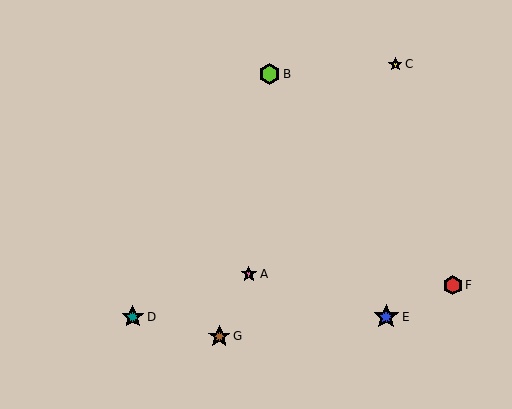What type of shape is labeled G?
Shape G is a brown star.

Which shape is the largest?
The blue star (labeled E) is the largest.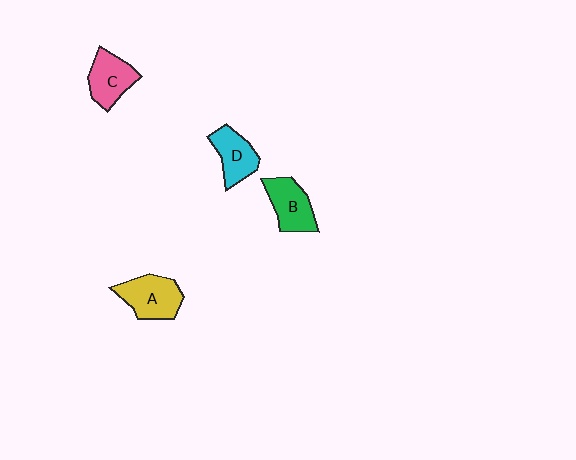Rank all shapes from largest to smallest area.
From largest to smallest: A (yellow), B (green), C (pink), D (cyan).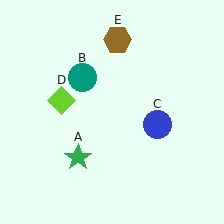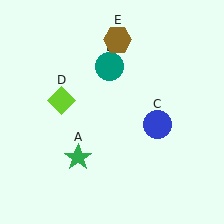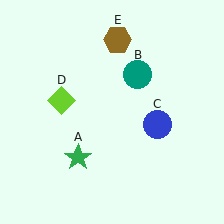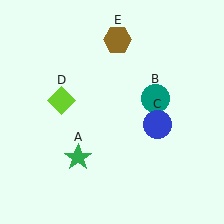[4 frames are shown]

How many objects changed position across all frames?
1 object changed position: teal circle (object B).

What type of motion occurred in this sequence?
The teal circle (object B) rotated clockwise around the center of the scene.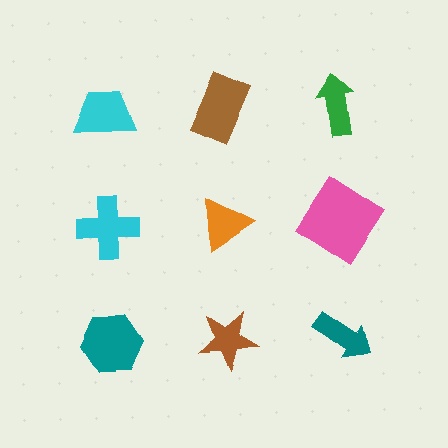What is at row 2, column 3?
A pink diamond.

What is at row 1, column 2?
A brown rectangle.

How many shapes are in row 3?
3 shapes.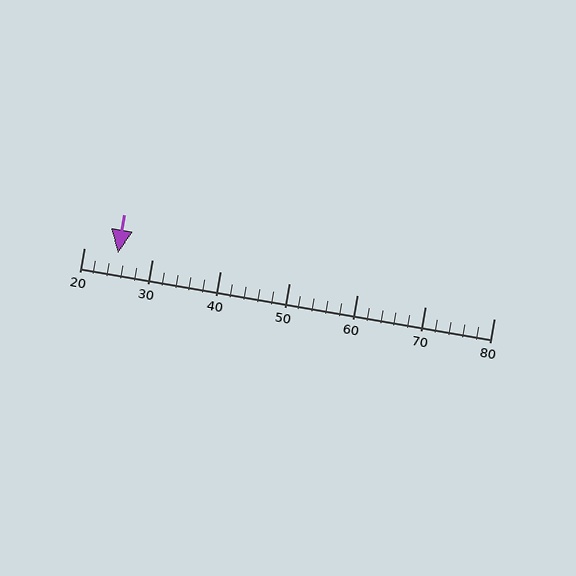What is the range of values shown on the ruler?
The ruler shows values from 20 to 80.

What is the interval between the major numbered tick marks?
The major tick marks are spaced 10 units apart.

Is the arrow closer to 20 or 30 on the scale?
The arrow is closer to 30.